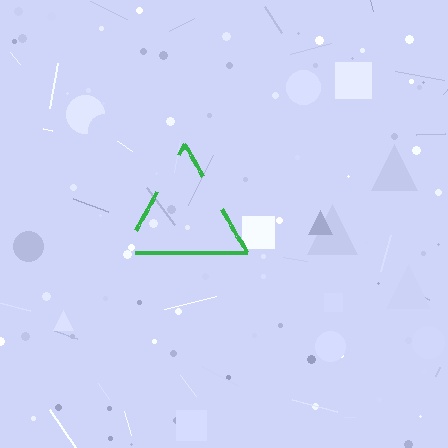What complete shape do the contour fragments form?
The contour fragments form a triangle.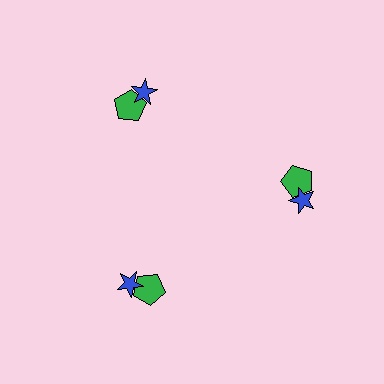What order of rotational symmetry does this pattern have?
This pattern has 3-fold rotational symmetry.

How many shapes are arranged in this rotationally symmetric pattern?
There are 6 shapes, arranged in 3 groups of 2.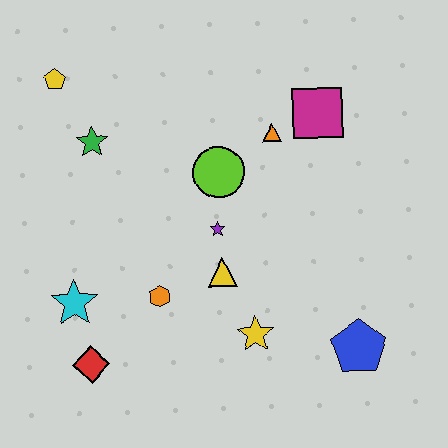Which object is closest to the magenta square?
The orange triangle is closest to the magenta square.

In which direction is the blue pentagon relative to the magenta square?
The blue pentagon is below the magenta square.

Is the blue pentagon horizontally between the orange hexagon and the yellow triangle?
No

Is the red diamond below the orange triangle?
Yes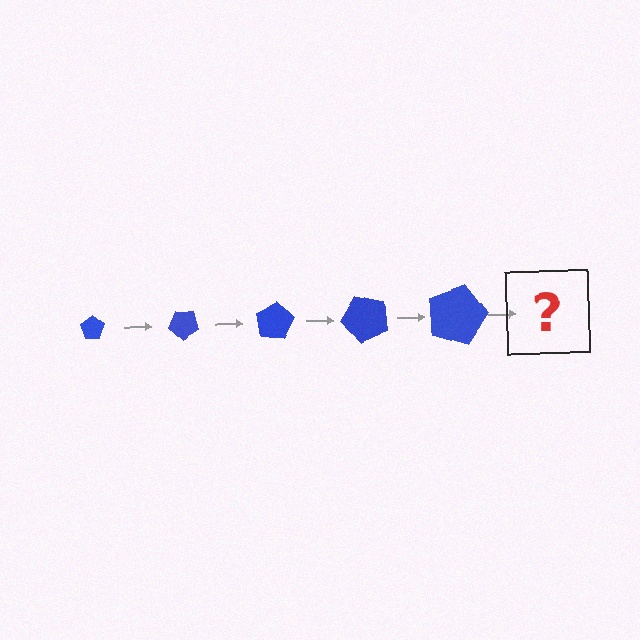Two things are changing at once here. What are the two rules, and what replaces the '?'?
The two rules are that the pentagon grows larger each step and it rotates 40 degrees each step. The '?' should be a pentagon, larger than the previous one and rotated 200 degrees from the start.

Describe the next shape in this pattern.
It should be a pentagon, larger than the previous one and rotated 200 degrees from the start.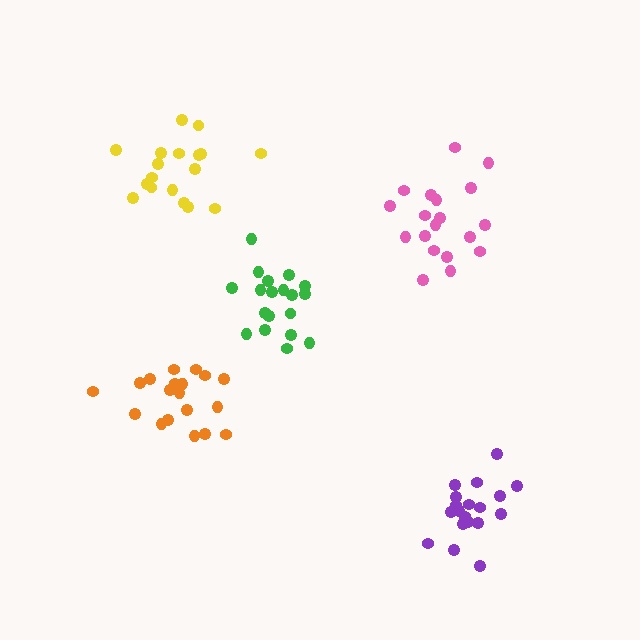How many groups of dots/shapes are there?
There are 5 groups.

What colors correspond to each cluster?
The clusters are colored: pink, orange, yellow, purple, green.